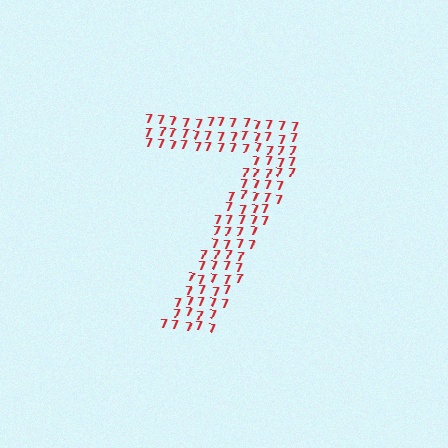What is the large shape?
The large shape is the digit 7.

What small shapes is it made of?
It is made of small digit 7's.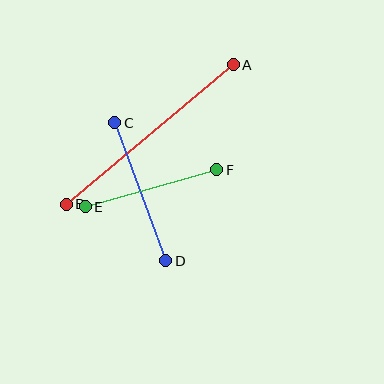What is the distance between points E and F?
The distance is approximately 136 pixels.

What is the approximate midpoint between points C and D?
The midpoint is at approximately (140, 192) pixels.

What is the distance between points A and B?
The distance is approximately 218 pixels.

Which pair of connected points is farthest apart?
Points A and B are farthest apart.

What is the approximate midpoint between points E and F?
The midpoint is at approximately (151, 188) pixels.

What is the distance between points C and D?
The distance is approximately 147 pixels.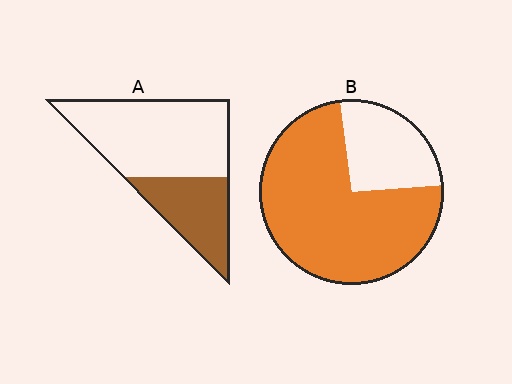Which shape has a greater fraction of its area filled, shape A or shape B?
Shape B.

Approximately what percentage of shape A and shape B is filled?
A is approximately 35% and B is approximately 75%.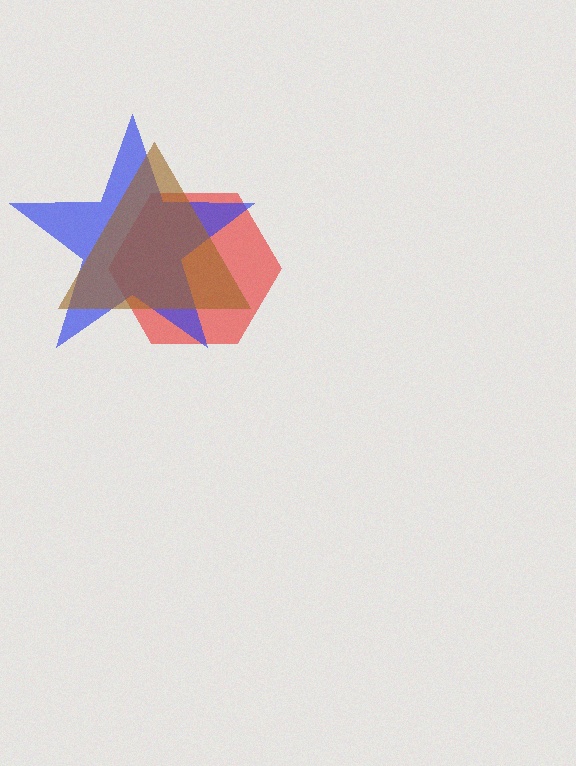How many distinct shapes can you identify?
There are 3 distinct shapes: a red hexagon, a blue star, a brown triangle.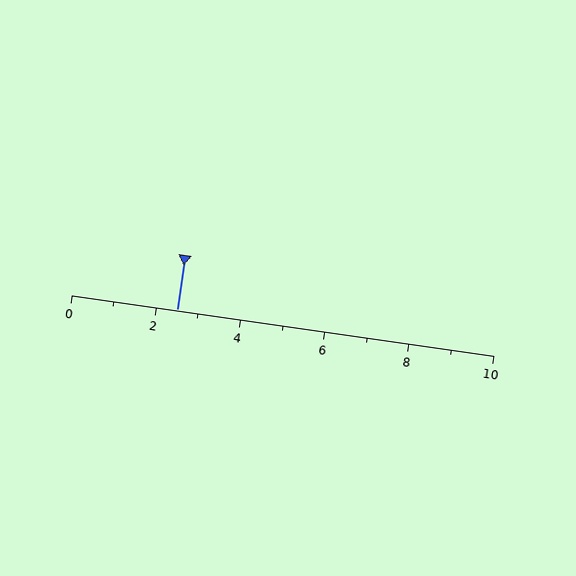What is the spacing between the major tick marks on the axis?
The major ticks are spaced 2 apart.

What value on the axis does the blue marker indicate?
The marker indicates approximately 2.5.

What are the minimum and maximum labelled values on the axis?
The axis runs from 0 to 10.